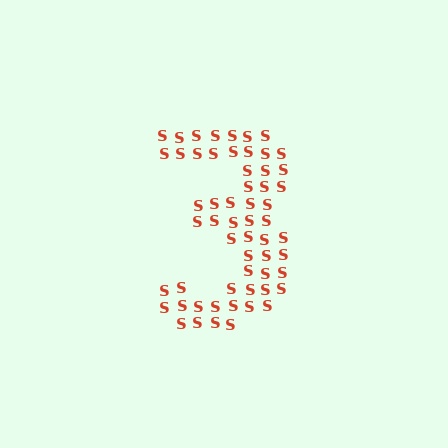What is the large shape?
The large shape is the digit 3.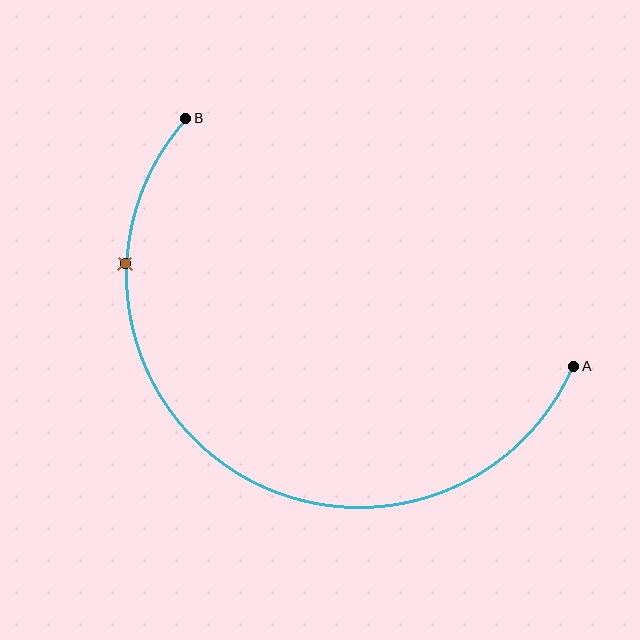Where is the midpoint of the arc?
The arc midpoint is the point on the curve farthest from the straight line joining A and B. It sits below that line.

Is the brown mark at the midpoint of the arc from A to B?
No. The brown mark lies on the arc but is closer to endpoint B. The arc midpoint would be at the point on the curve equidistant along the arc from both A and B.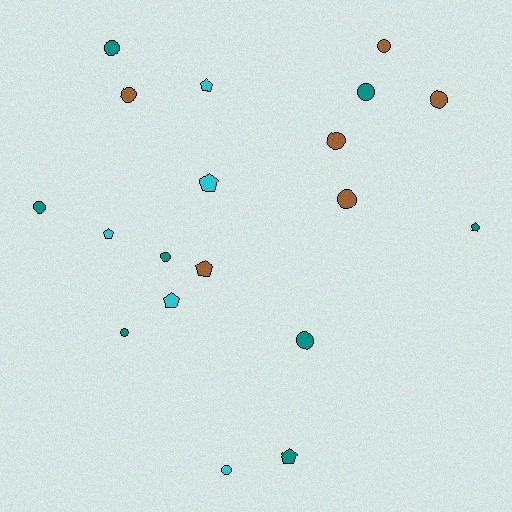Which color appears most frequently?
Teal, with 8 objects.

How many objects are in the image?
There are 19 objects.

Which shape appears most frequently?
Circle, with 12 objects.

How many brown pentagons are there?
There is 1 brown pentagon.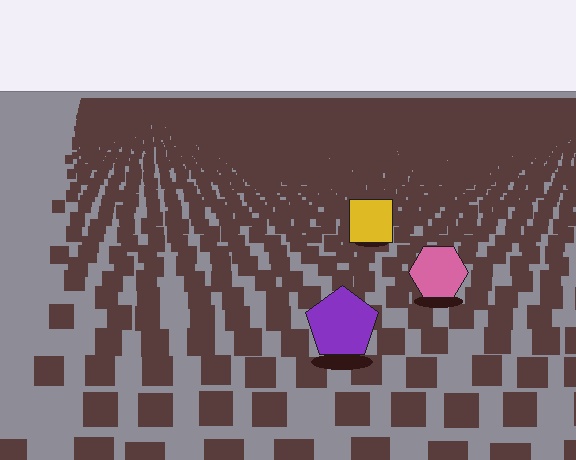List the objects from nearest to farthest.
From nearest to farthest: the purple pentagon, the pink hexagon, the yellow square.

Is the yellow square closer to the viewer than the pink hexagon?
No. The pink hexagon is closer — you can tell from the texture gradient: the ground texture is coarser near it.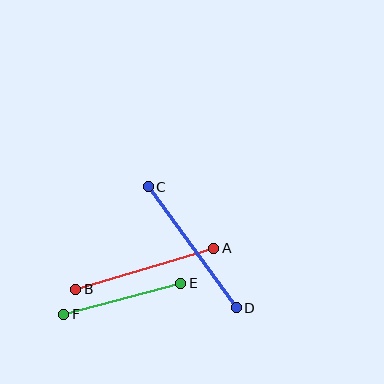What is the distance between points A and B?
The distance is approximately 144 pixels.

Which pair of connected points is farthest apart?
Points C and D are farthest apart.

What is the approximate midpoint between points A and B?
The midpoint is at approximately (145, 269) pixels.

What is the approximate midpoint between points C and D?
The midpoint is at approximately (192, 247) pixels.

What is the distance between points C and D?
The distance is approximately 150 pixels.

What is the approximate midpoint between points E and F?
The midpoint is at approximately (122, 299) pixels.